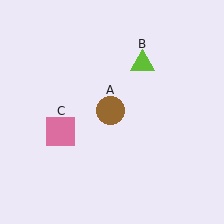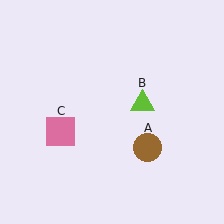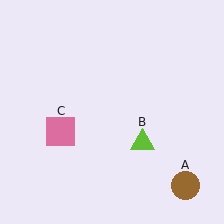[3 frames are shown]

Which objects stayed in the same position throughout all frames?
Pink square (object C) remained stationary.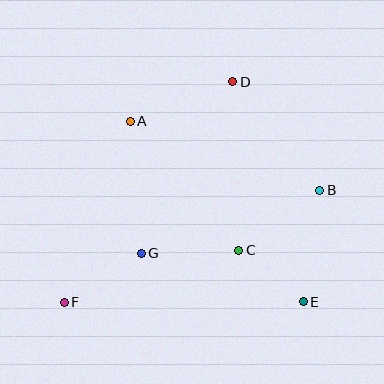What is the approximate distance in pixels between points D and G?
The distance between D and G is approximately 194 pixels.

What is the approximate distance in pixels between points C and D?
The distance between C and D is approximately 168 pixels.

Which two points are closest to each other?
Points C and E are closest to each other.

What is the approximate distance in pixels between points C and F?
The distance between C and F is approximately 182 pixels.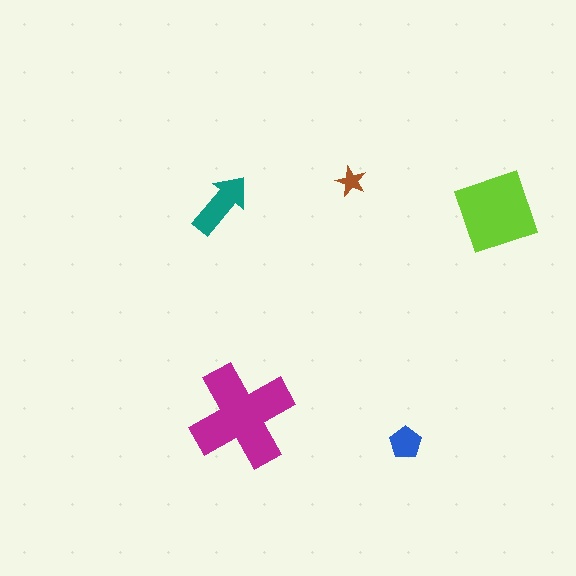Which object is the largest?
The magenta cross.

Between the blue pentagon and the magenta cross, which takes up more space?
The magenta cross.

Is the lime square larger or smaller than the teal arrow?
Larger.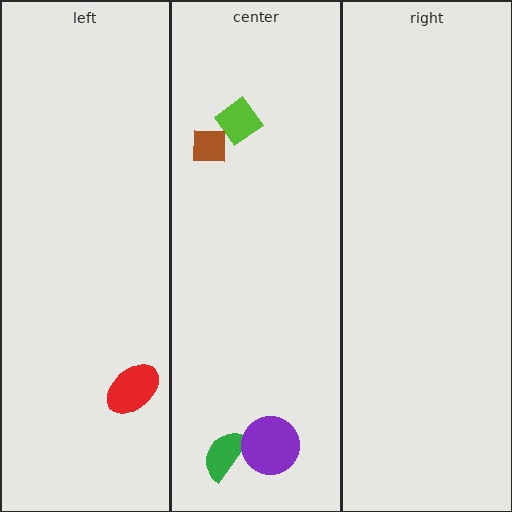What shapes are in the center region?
The green semicircle, the purple circle, the lime diamond, the brown square.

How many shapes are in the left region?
1.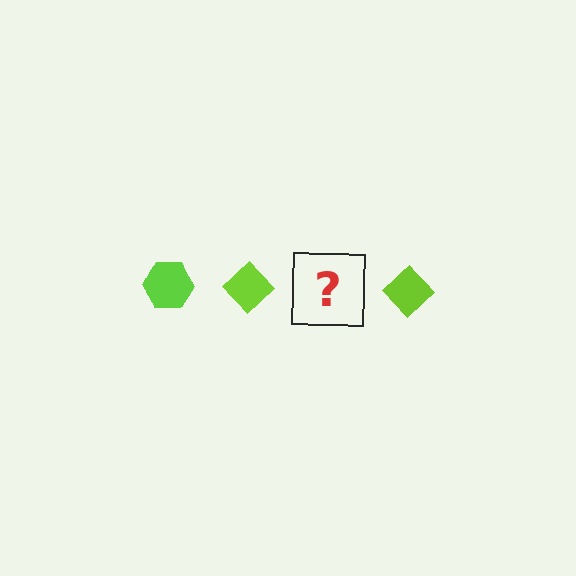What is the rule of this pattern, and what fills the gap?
The rule is that the pattern cycles through hexagon, diamond shapes in lime. The gap should be filled with a lime hexagon.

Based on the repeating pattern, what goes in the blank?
The blank should be a lime hexagon.